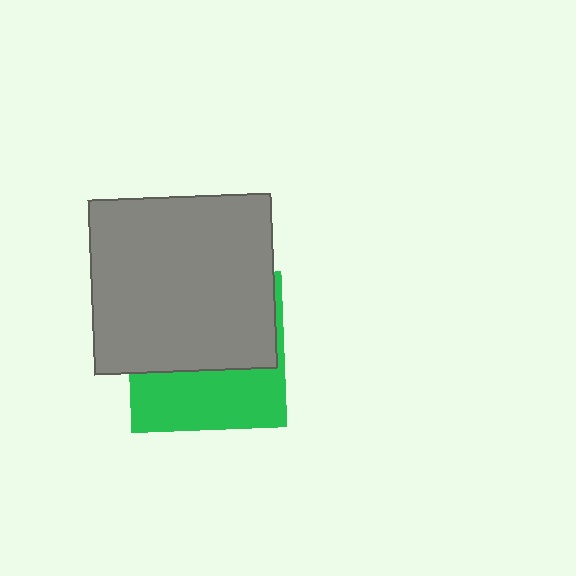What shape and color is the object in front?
The object in front is a gray rectangle.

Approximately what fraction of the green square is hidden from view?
Roughly 59% of the green square is hidden behind the gray rectangle.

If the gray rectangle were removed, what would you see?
You would see the complete green square.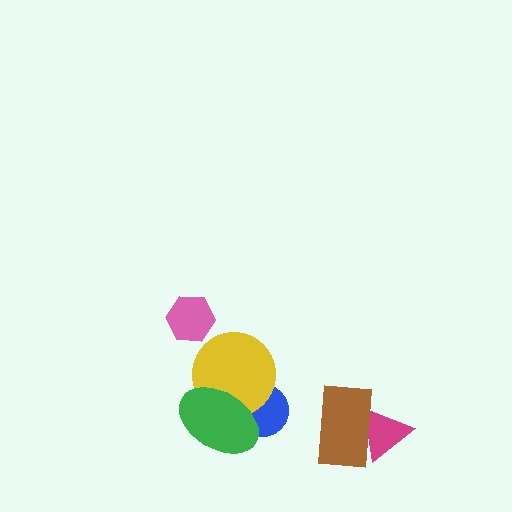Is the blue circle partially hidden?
Yes, it is partially covered by another shape.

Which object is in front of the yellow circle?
The green ellipse is in front of the yellow circle.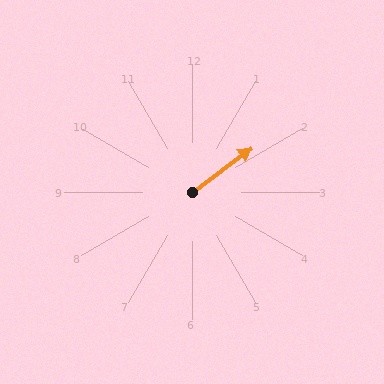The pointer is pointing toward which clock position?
Roughly 2 o'clock.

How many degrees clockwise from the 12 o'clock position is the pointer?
Approximately 53 degrees.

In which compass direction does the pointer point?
Northeast.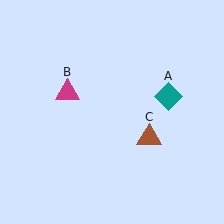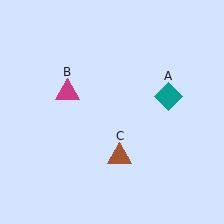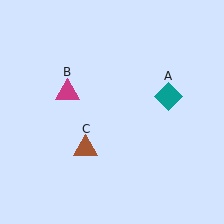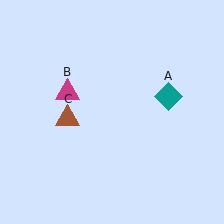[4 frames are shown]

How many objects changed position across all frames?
1 object changed position: brown triangle (object C).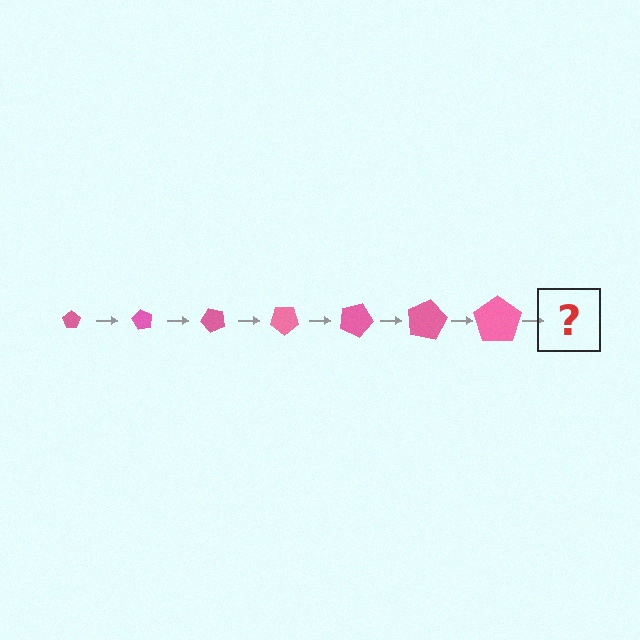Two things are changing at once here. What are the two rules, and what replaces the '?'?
The two rules are that the pentagon grows larger each step and it rotates 60 degrees each step. The '?' should be a pentagon, larger than the previous one and rotated 420 degrees from the start.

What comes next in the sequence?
The next element should be a pentagon, larger than the previous one and rotated 420 degrees from the start.